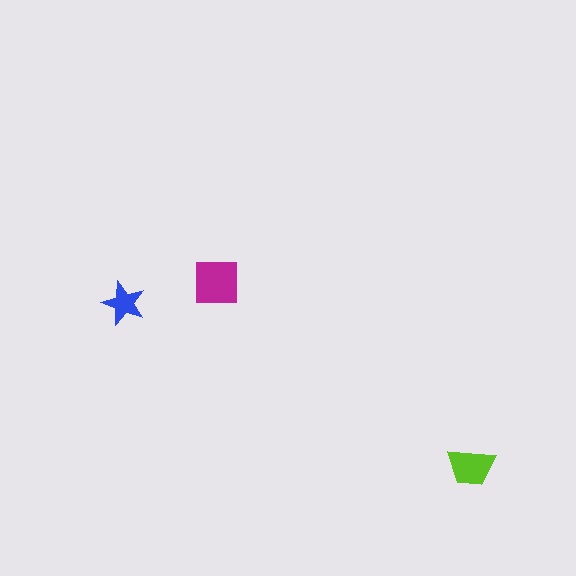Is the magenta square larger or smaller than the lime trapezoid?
Larger.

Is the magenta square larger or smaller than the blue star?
Larger.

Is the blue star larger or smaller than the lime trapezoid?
Smaller.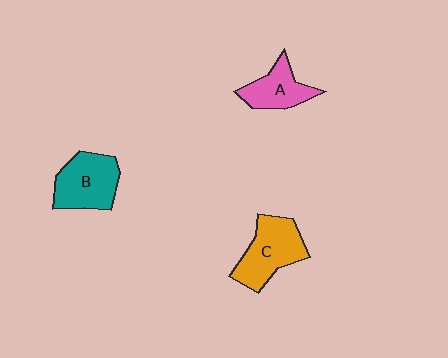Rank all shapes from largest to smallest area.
From largest to smallest: C (orange), B (teal), A (pink).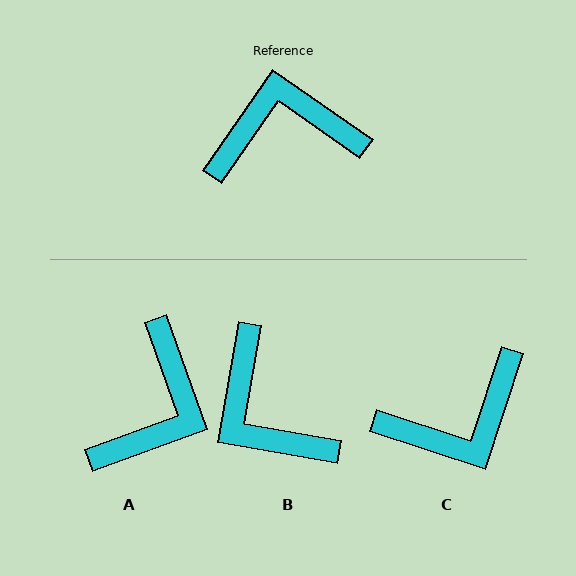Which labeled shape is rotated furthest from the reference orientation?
C, about 163 degrees away.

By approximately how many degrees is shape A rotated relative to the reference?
Approximately 125 degrees clockwise.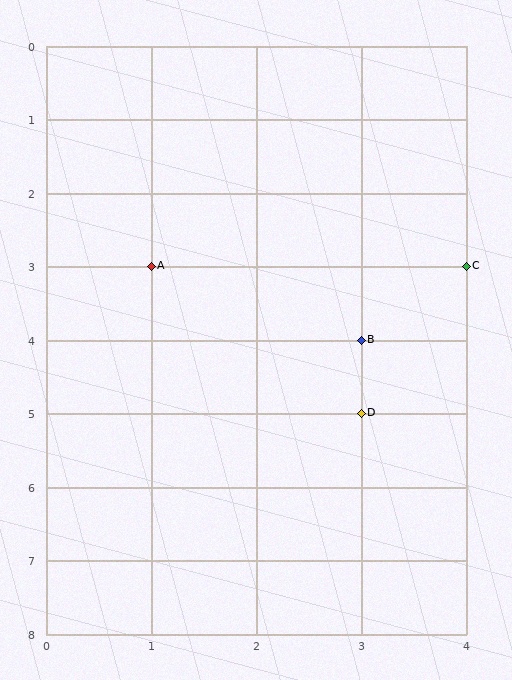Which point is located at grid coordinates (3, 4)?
Point B is at (3, 4).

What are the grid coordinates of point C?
Point C is at grid coordinates (4, 3).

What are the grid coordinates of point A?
Point A is at grid coordinates (1, 3).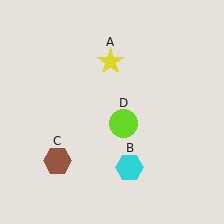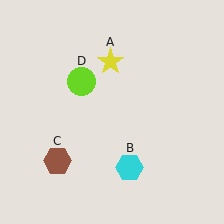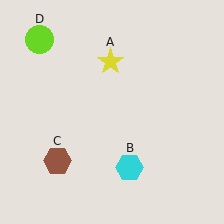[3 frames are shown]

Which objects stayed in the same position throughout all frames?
Yellow star (object A) and cyan hexagon (object B) and brown hexagon (object C) remained stationary.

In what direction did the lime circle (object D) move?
The lime circle (object D) moved up and to the left.